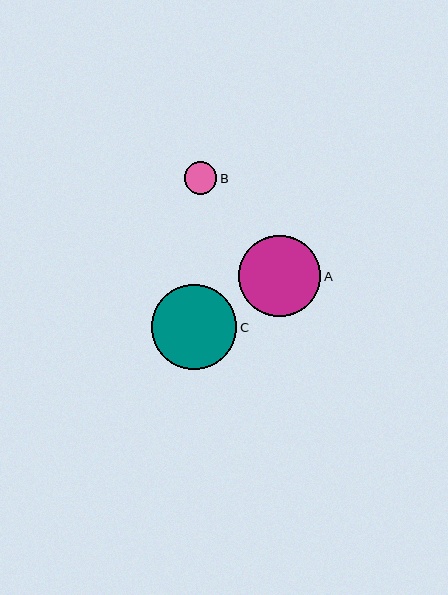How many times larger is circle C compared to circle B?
Circle C is approximately 2.6 times the size of circle B.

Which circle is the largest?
Circle C is the largest with a size of approximately 85 pixels.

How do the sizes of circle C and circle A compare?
Circle C and circle A are approximately the same size.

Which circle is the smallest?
Circle B is the smallest with a size of approximately 32 pixels.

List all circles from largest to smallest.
From largest to smallest: C, A, B.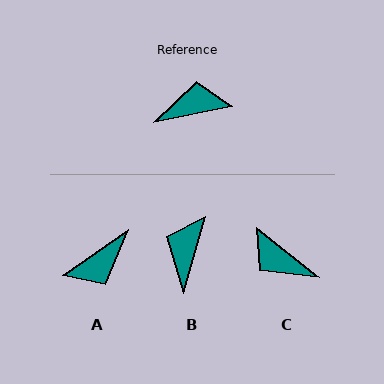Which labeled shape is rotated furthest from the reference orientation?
A, about 156 degrees away.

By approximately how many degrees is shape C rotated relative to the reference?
Approximately 130 degrees counter-clockwise.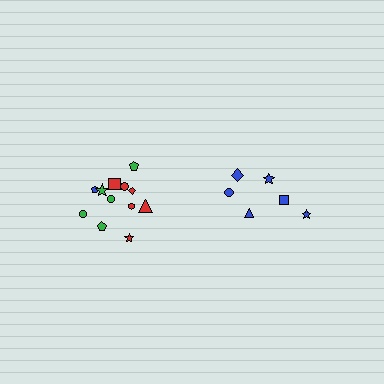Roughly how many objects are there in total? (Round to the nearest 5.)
Roughly 20 objects in total.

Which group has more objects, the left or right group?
The left group.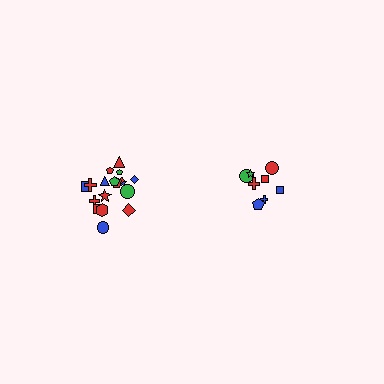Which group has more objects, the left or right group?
The left group.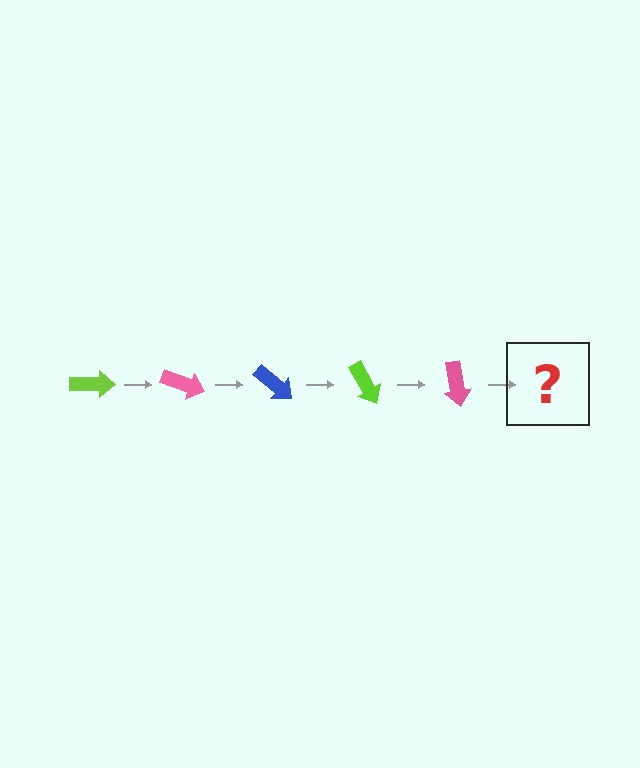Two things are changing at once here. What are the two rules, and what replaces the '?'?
The two rules are that it rotates 20 degrees each step and the color cycles through lime, pink, and blue. The '?' should be a blue arrow, rotated 100 degrees from the start.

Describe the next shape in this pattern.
It should be a blue arrow, rotated 100 degrees from the start.